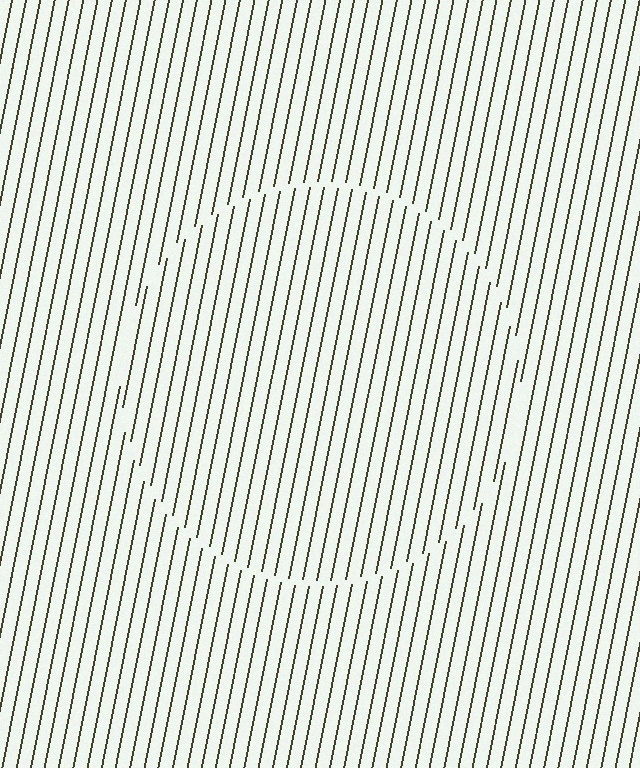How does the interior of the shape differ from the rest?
The interior of the shape contains the same grating, shifted by half a period — the contour is defined by the phase discontinuity where line-ends from the inner and outer gratings abut.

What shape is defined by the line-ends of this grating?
An illusory circle. The interior of the shape contains the same grating, shifted by half a period — the contour is defined by the phase discontinuity where line-ends from the inner and outer gratings abut.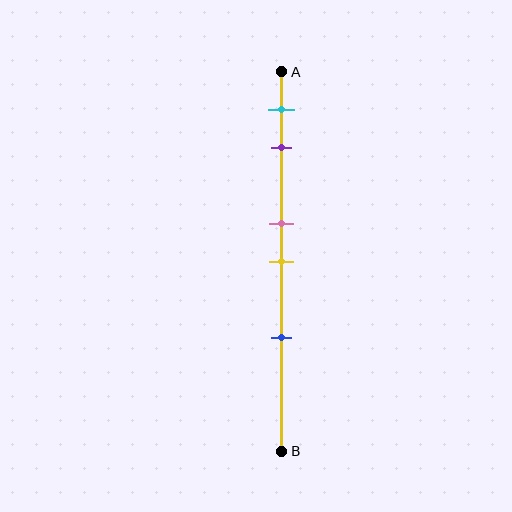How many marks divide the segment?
There are 5 marks dividing the segment.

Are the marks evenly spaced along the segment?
No, the marks are not evenly spaced.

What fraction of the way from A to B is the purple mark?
The purple mark is approximately 20% (0.2) of the way from A to B.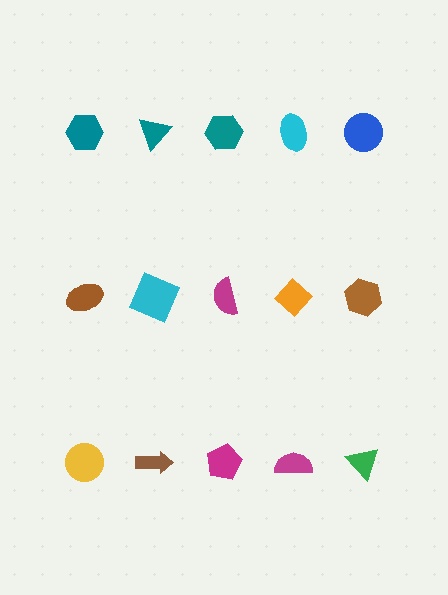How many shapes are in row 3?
5 shapes.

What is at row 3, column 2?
A brown arrow.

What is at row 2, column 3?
A magenta semicircle.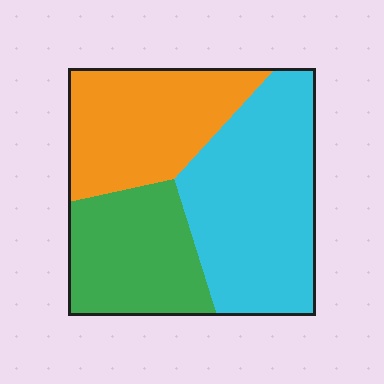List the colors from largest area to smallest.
From largest to smallest: cyan, orange, green.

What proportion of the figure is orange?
Orange covers roughly 30% of the figure.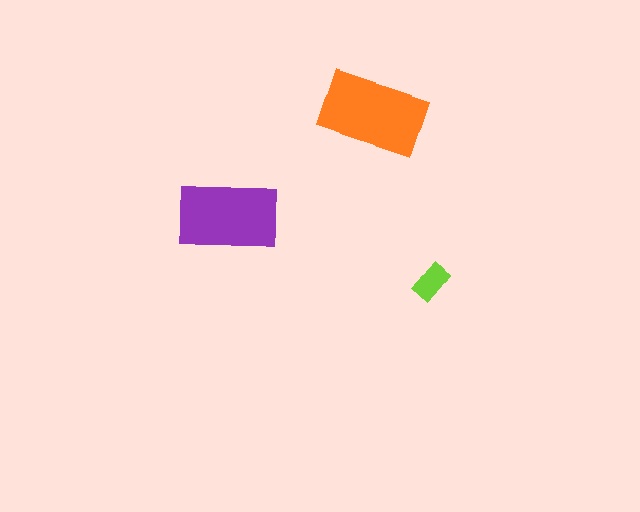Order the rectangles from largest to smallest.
the orange one, the purple one, the lime one.